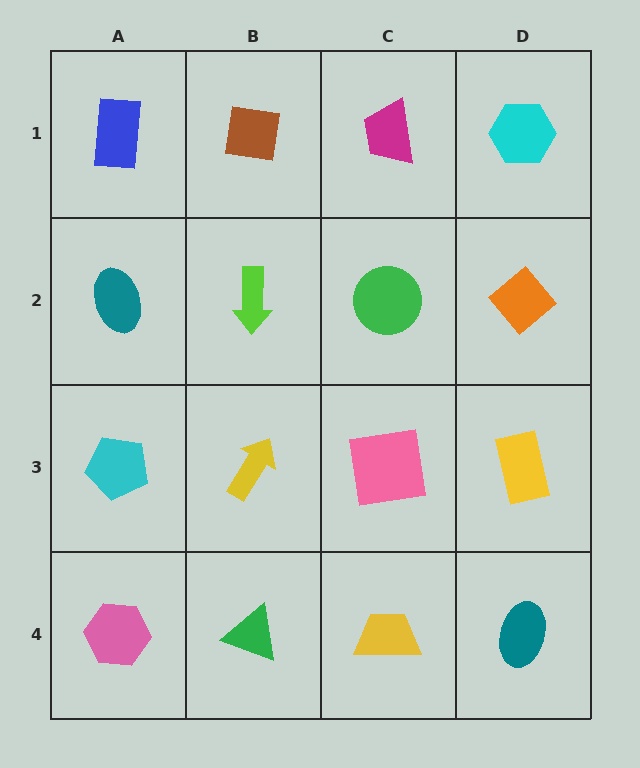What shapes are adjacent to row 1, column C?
A green circle (row 2, column C), a brown square (row 1, column B), a cyan hexagon (row 1, column D).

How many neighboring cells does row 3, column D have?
3.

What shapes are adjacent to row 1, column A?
A teal ellipse (row 2, column A), a brown square (row 1, column B).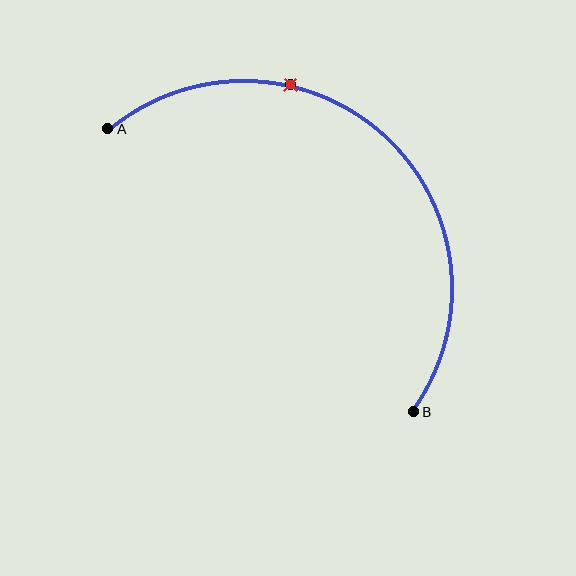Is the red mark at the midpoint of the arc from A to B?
No. The red mark lies on the arc but is closer to endpoint A. The arc midpoint would be at the point on the curve equidistant along the arc from both A and B.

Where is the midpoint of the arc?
The arc midpoint is the point on the curve farthest from the straight line joining A and B. It sits above and to the right of that line.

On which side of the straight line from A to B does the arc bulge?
The arc bulges above and to the right of the straight line connecting A and B.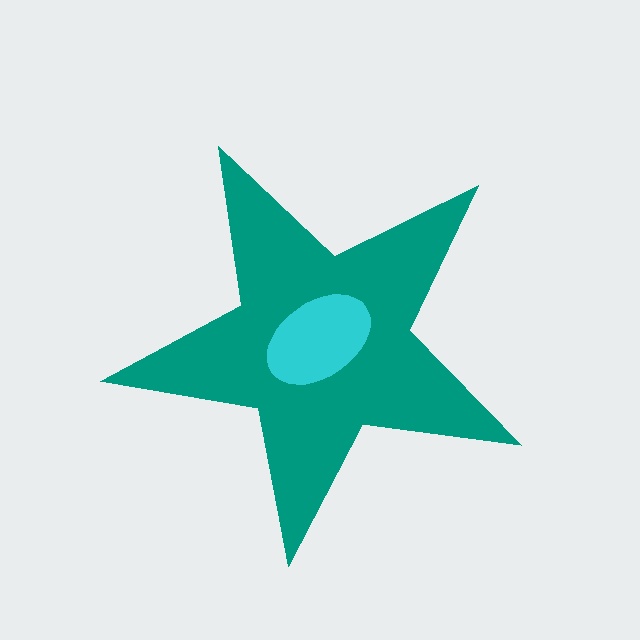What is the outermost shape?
The teal star.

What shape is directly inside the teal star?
The cyan ellipse.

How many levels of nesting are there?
2.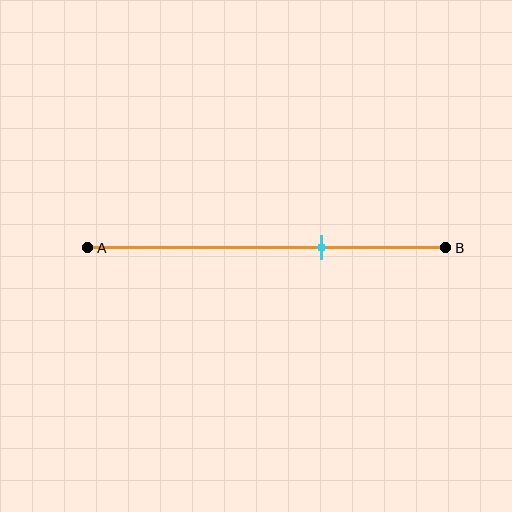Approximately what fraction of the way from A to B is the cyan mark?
The cyan mark is approximately 65% of the way from A to B.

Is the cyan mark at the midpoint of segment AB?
No, the mark is at about 65% from A, not at the 50% midpoint.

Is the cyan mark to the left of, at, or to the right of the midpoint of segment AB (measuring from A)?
The cyan mark is to the right of the midpoint of segment AB.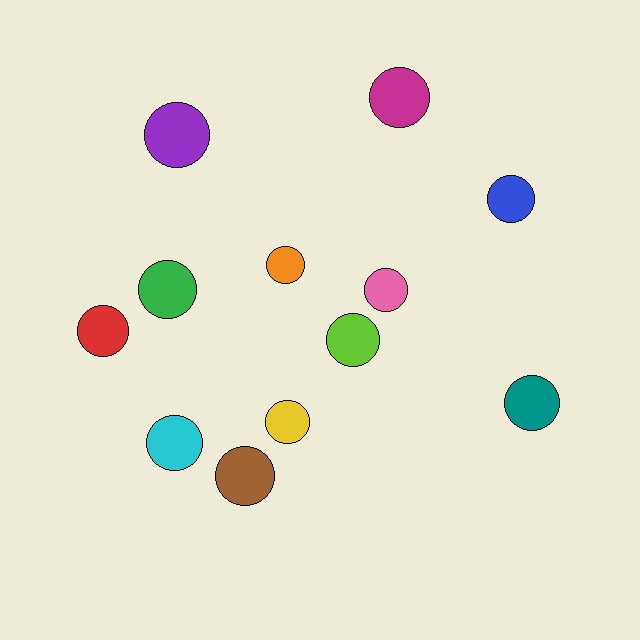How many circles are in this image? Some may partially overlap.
There are 12 circles.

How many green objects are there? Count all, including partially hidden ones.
There is 1 green object.